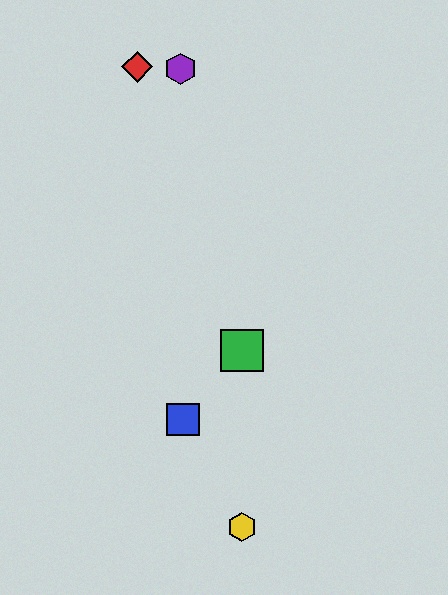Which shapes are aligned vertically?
The green square, the yellow hexagon are aligned vertically.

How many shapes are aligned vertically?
2 shapes (the green square, the yellow hexagon) are aligned vertically.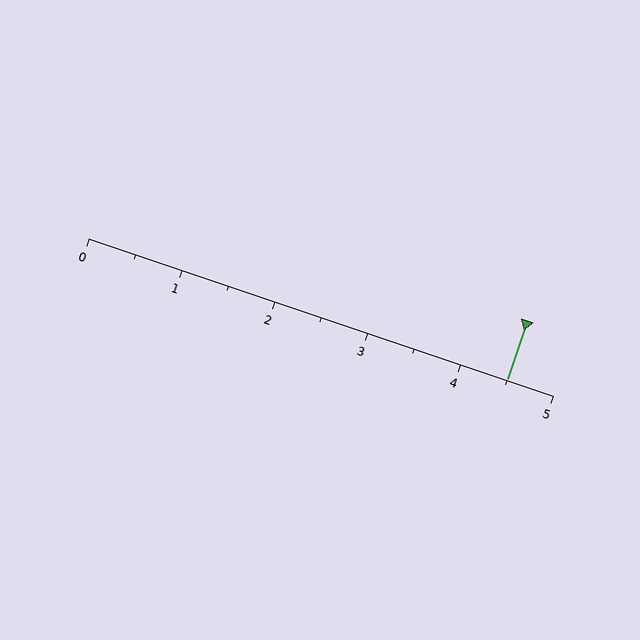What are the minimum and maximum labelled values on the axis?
The axis runs from 0 to 5.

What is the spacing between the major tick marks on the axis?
The major ticks are spaced 1 apart.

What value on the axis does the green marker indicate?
The marker indicates approximately 4.5.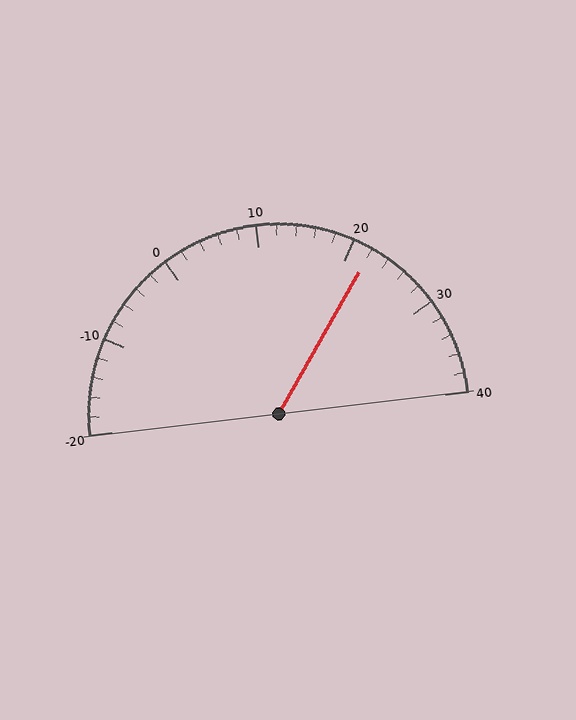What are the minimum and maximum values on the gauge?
The gauge ranges from -20 to 40.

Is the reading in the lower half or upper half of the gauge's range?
The reading is in the upper half of the range (-20 to 40).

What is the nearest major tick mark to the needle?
The nearest major tick mark is 20.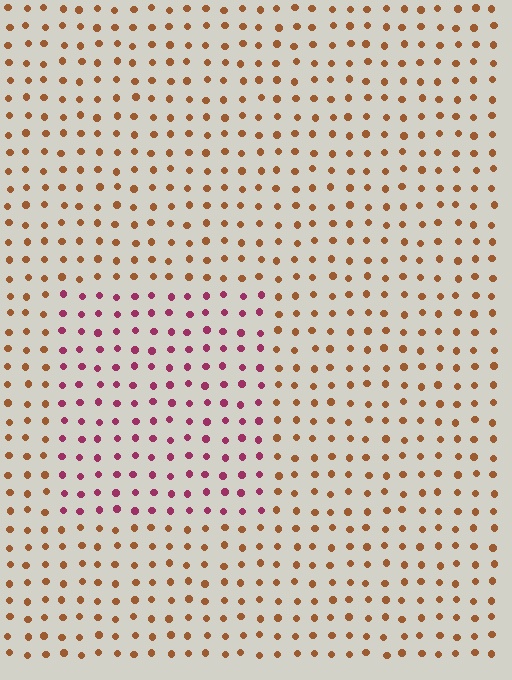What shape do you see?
I see a rectangle.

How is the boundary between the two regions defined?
The boundary is defined purely by a slight shift in hue (about 52 degrees). Spacing, size, and orientation are identical on both sides.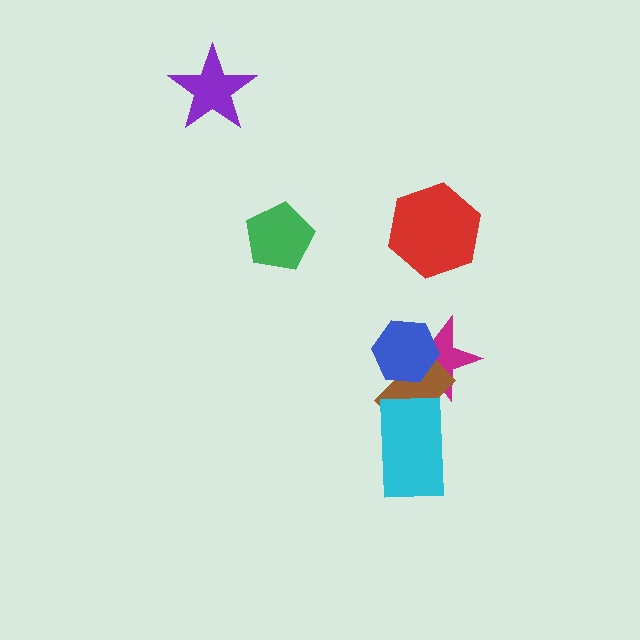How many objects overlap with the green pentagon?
0 objects overlap with the green pentagon.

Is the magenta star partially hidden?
Yes, it is partially covered by another shape.